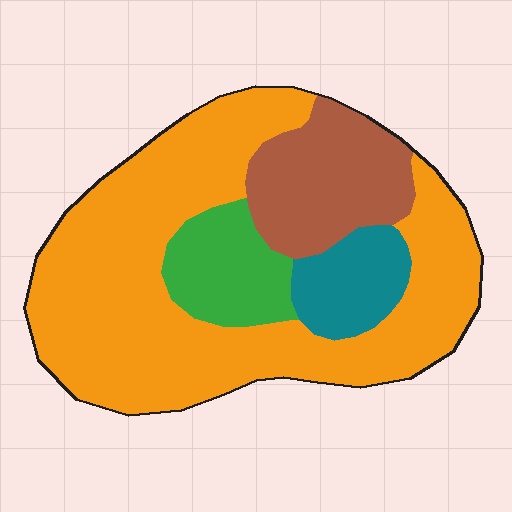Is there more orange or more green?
Orange.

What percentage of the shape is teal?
Teal covers about 10% of the shape.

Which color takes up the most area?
Orange, at roughly 60%.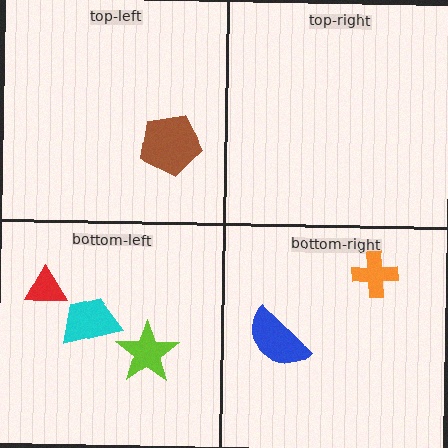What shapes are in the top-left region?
The brown pentagon.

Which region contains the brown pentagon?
The top-left region.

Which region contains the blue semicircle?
The bottom-right region.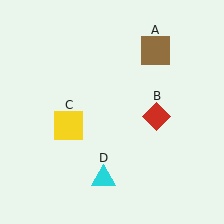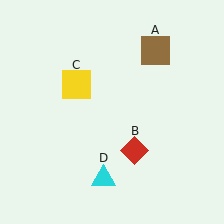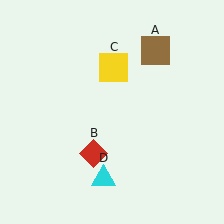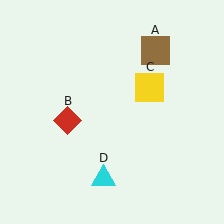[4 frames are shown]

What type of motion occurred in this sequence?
The red diamond (object B), yellow square (object C) rotated clockwise around the center of the scene.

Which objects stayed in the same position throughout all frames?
Brown square (object A) and cyan triangle (object D) remained stationary.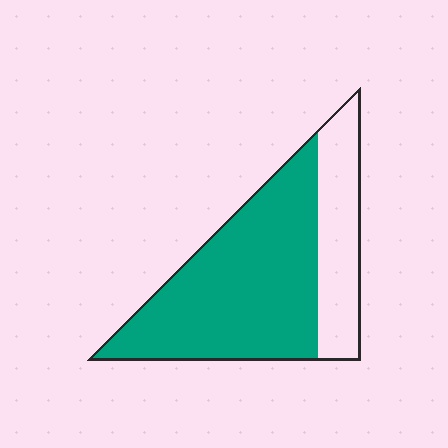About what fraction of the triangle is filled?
About three quarters (3/4).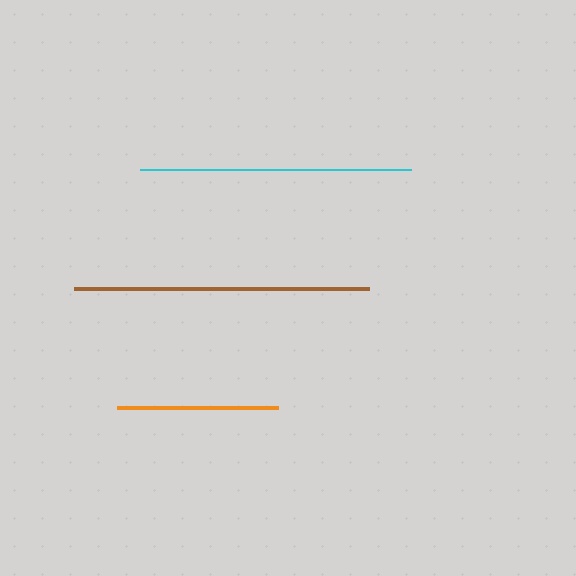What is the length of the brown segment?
The brown segment is approximately 295 pixels long.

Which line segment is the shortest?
The orange line is the shortest at approximately 161 pixels.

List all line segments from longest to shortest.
From longest to shortest: brown, cyan, orange.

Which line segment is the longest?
The brown line is the longest at approximately 295 pixels.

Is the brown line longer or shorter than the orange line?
The brown line is longer than the orange line.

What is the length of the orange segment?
The orange segment is approximately 161 pixels long.